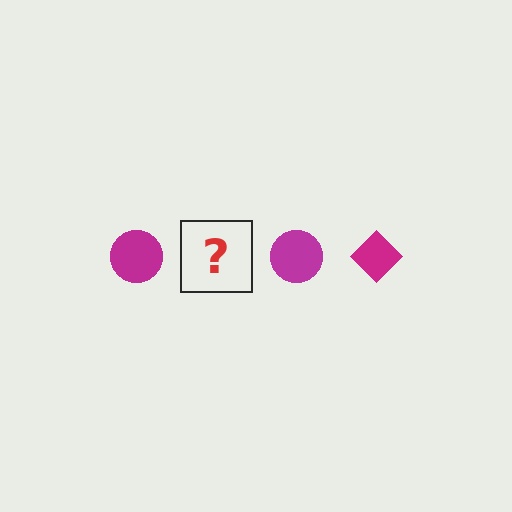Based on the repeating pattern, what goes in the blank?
The blank should be a magenta diamond.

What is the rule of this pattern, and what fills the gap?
The rule is that the pattern cycles through circle, diamond shapes in magenta. The gap should be filled with a magenta diamond.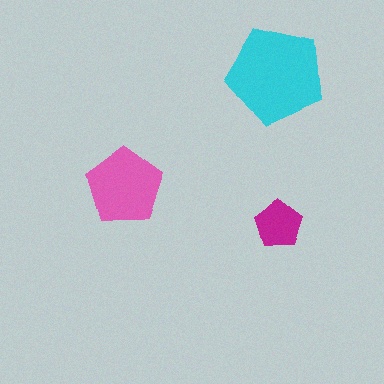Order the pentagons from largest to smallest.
the cyan one, the pink one, the magenta one.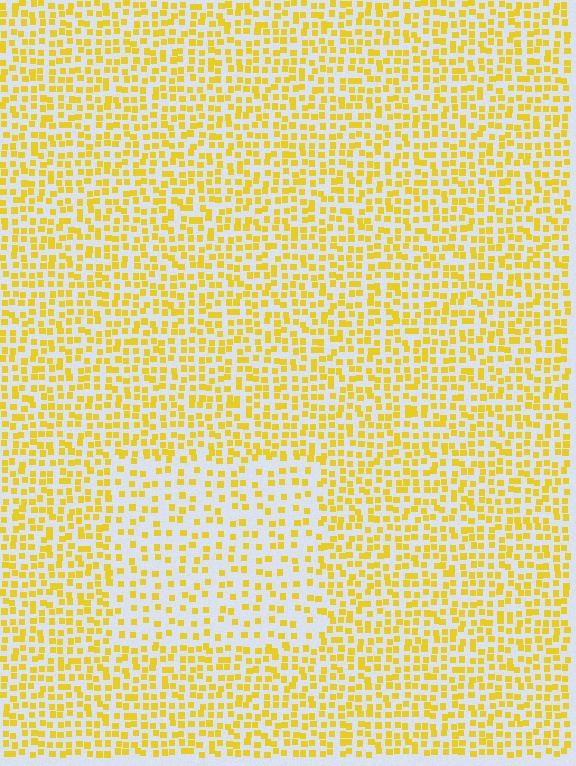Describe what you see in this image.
The image contains small yellow elements arranged at two different densities. A rectangle-shaped region is visible where the elements are less densely packed than the surrounding area.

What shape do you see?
I see a rectangle.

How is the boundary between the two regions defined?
The boundary is defined by a change in element density (approximately 1.8x ratio). All elements are the same color, size, and shape.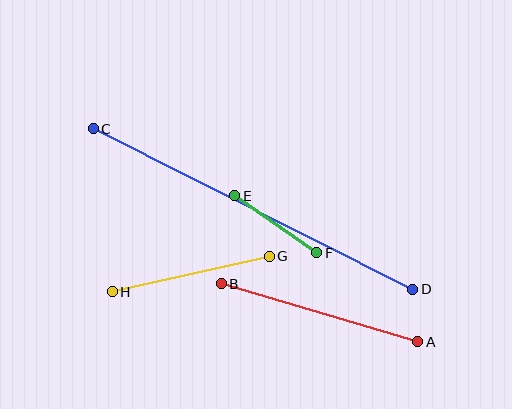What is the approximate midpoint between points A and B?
The midpoint is at approximately (320, 313) pixels.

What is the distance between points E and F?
The distance is approximately 100 pixels.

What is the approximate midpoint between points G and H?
The midpoint is at approximately (191, 274) pixels.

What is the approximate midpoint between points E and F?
The midpoint is at approximately (276, 224) pixels.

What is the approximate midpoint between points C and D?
The midpoint is at approximately (253, 209) pixels.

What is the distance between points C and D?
The distance is approximately 358 pixels.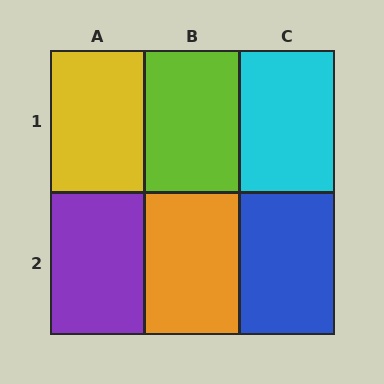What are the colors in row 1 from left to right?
Yellow, lime, cyan.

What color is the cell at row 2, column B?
Orange.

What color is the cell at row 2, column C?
Blue.